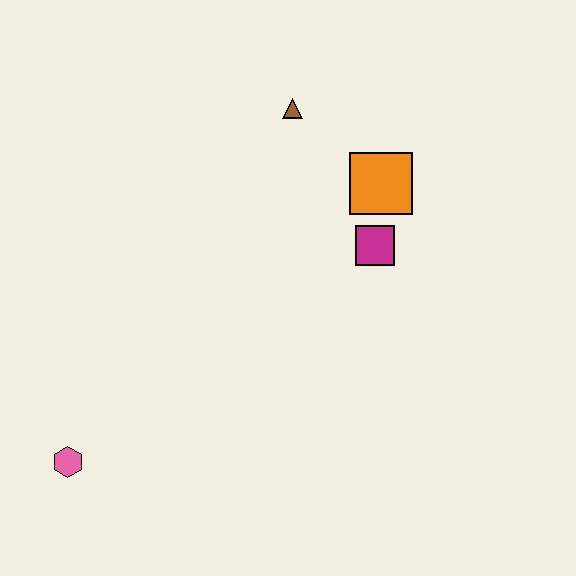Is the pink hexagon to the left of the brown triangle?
Yes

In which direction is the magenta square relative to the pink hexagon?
The magenta square is to the right of the pink hexagon.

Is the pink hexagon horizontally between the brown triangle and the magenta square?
No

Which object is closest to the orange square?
The magenta square is closest to the orange square.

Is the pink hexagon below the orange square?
Yes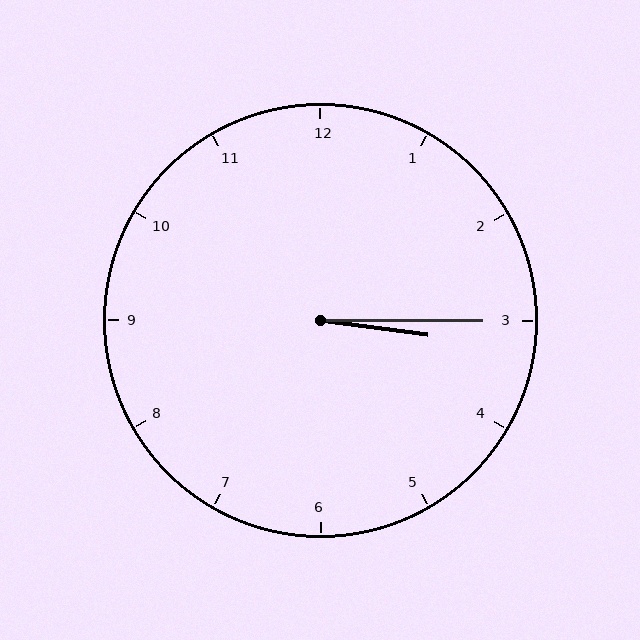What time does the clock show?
3:15.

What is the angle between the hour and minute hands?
Approximately 8 degrees.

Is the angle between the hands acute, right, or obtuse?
It is acute.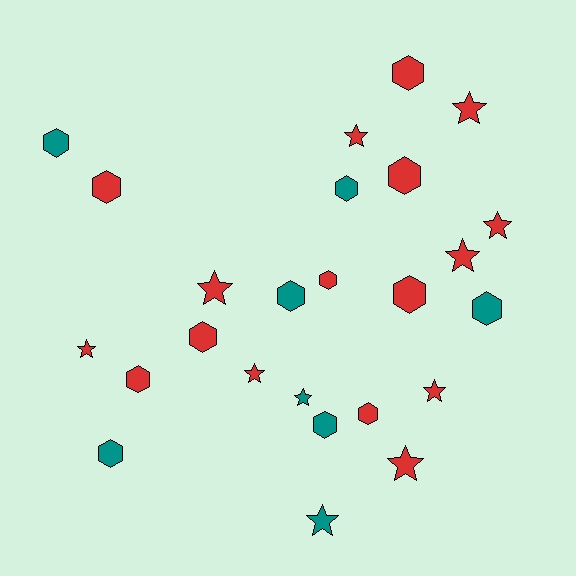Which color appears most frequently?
Red, with 17 objects.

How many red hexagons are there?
There are 8 red hexagons.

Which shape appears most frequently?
Hexagon, with 14 objects.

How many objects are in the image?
There are 25 objects.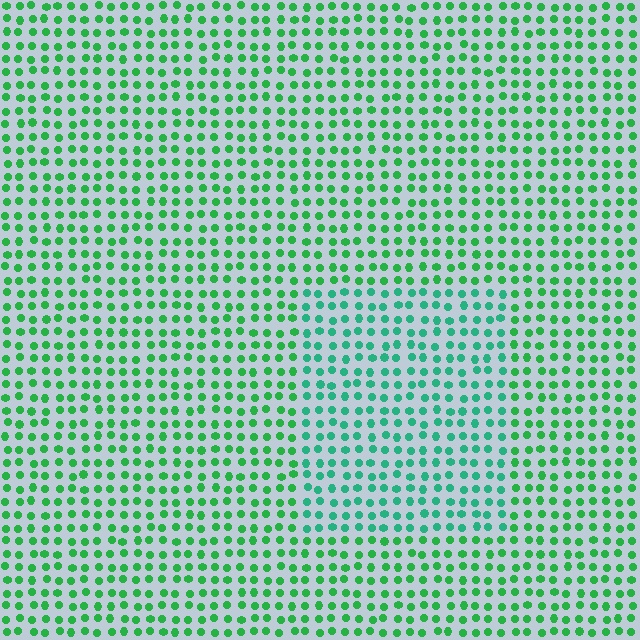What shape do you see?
I see a rectangle.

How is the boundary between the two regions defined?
The boundary is defined purely by a slight shift in hue (about 26 degrees). Spacing, size, and orientation are identical on both sides.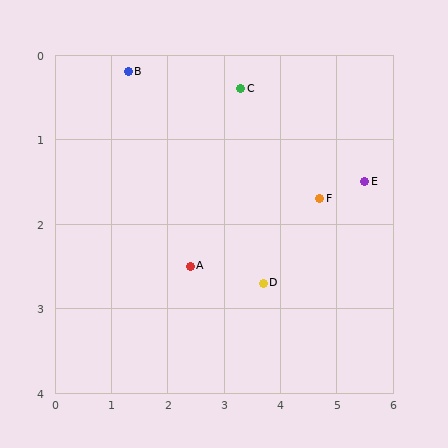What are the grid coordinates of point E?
Point E is at approximately (5.5, 1.5).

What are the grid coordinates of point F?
Point F is at approximately (4.7, 1.7).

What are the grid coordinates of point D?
Point D is at approximately (3.7, 2.7).